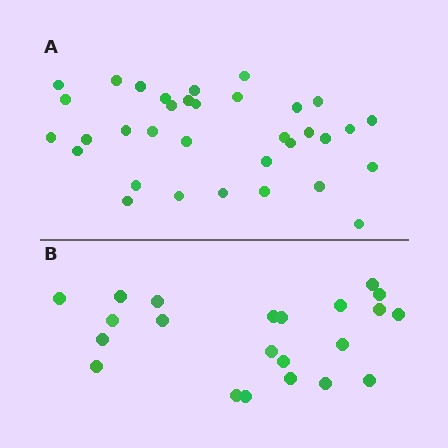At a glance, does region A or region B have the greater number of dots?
Region A (the top region) has more dots.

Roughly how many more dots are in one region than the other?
Region A has roughly 12 or so more dots than region B.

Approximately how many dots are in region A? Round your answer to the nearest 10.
About 30 dots. (The exact count is 34, which rounds to 30.)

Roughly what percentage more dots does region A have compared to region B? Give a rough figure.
About 55% more.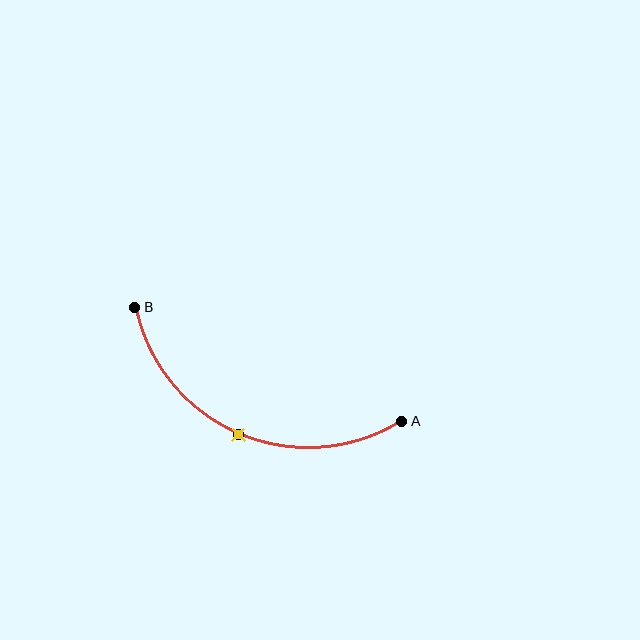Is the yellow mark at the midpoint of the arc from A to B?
Yes. The yellow mark lies on the arc at equal arc-length from both A and B — it is the arc midpoint.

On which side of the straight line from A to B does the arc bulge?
The arc bulges below the straight line connecting A and B.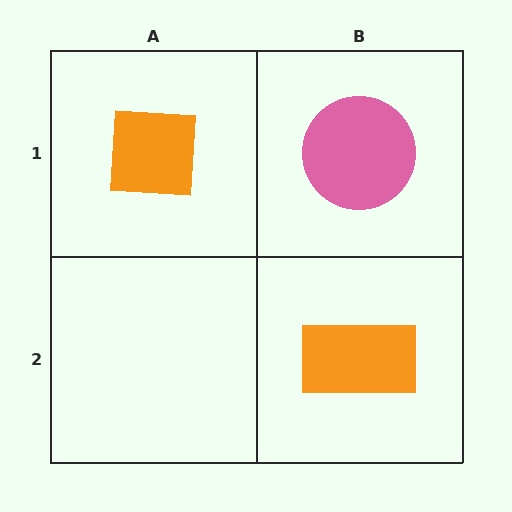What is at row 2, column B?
An orange rectangle.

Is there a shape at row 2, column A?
No, that cell is empty.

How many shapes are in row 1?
2 shapes.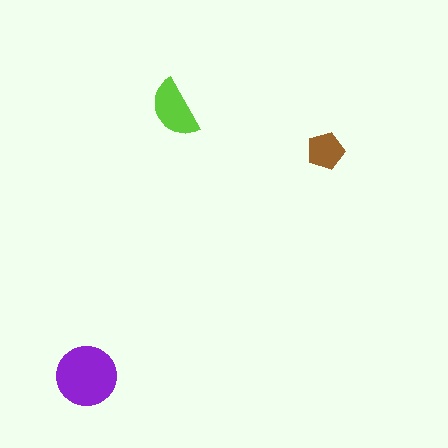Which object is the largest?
The purple circle.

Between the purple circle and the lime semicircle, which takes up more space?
The purple circle.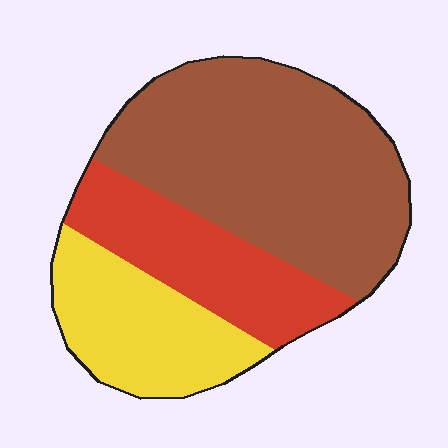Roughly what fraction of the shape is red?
Red covers 24% of the shape.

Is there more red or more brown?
Brown.